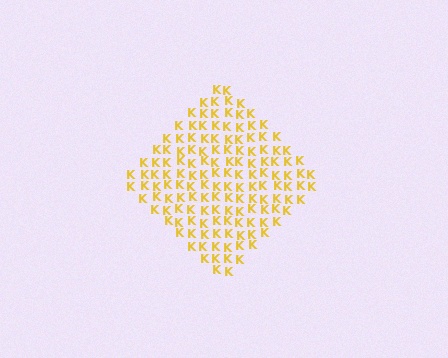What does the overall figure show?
The overall figure shows a diamond.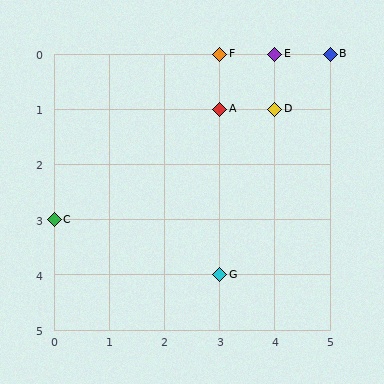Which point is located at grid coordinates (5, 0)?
Point B is at (5, 0).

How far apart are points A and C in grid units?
Points A and C are 3 columns and 2 rows apart (about 3.6 grid units diagonally).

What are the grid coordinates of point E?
Point E is at grid coordinates (4, 0).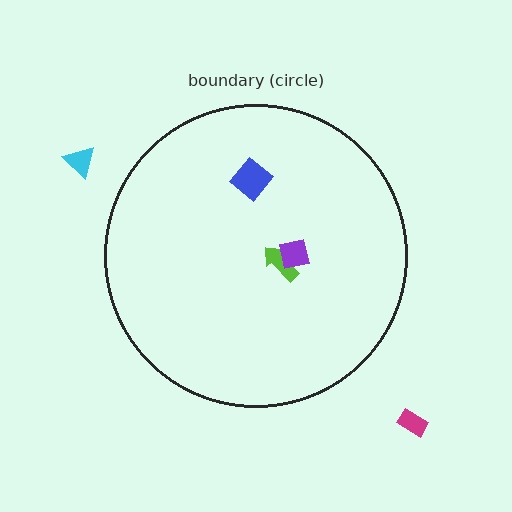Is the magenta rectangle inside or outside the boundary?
Outside.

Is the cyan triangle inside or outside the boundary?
Outside.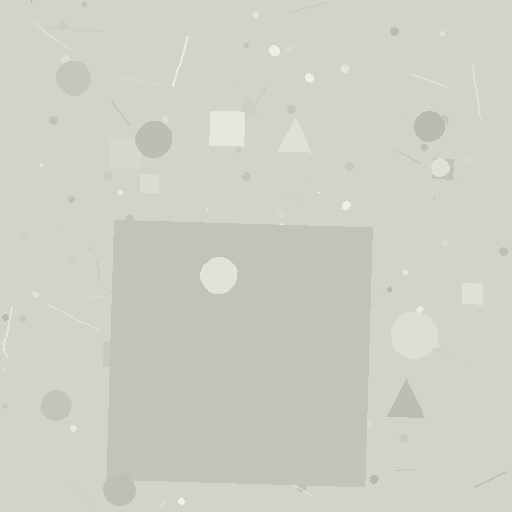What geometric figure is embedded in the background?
A square is embedded in the background.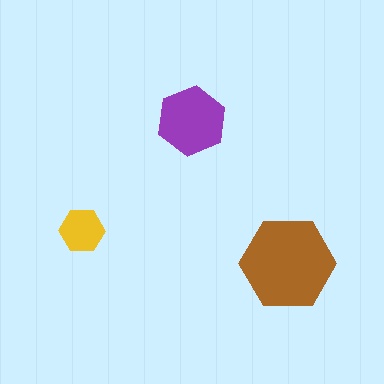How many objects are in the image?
There are 3 objects in the image.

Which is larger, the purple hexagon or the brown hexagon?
The brown one.